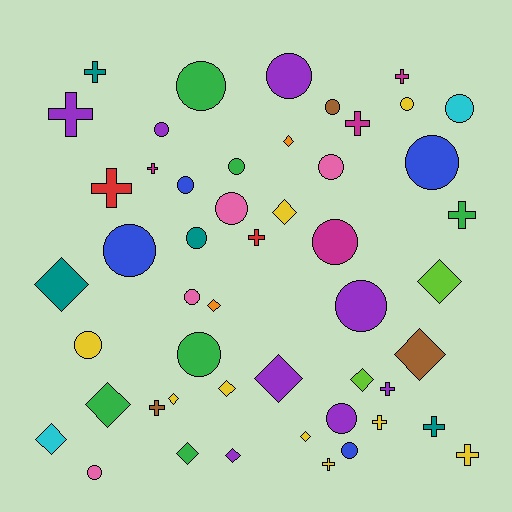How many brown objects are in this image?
There are 3 brown objects.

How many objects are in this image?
There are 50 objects.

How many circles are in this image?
There are 21 circles.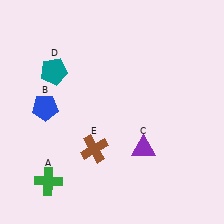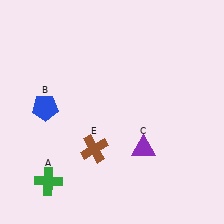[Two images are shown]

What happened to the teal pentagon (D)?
The teal pentagon (D) was removed in Image 2. It was in the top-left area of Image 1.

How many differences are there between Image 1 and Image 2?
There is 1 difference between the two images.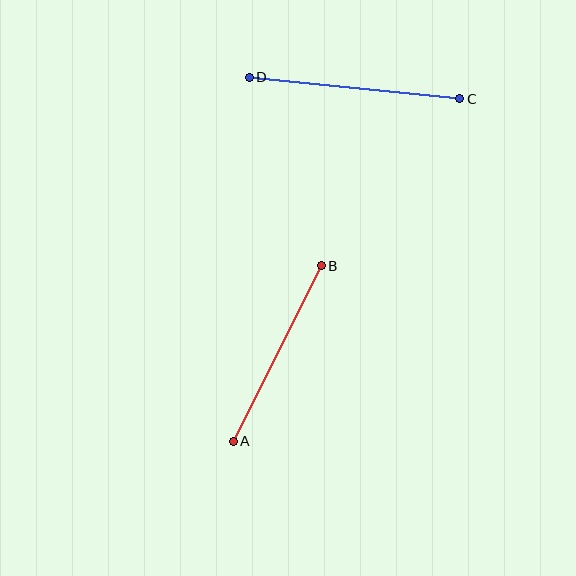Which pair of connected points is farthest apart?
Points C and D are farthest apart.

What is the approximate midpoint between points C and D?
The midpoint is at approximately (354, 88) pixels.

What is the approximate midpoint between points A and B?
The midpoint is at approximately (277, 353) pixels.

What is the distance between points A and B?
The distance is approximately 196 pixels.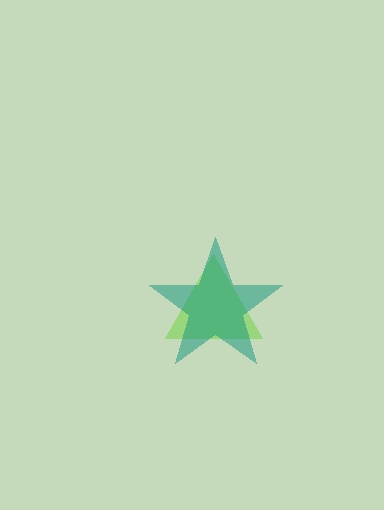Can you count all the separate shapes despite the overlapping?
Yes, there are 2 separate shapes.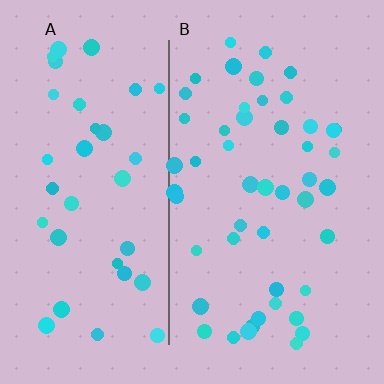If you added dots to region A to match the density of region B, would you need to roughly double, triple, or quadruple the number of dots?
Approximately double.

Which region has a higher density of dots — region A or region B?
B (the right).